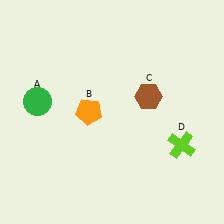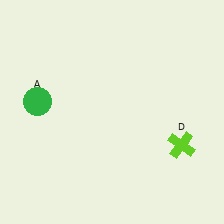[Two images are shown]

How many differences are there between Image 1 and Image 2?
There are 2 differences between the two images.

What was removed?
The orange pentagon (B), the brown hexagon (C) were removed in Image 2.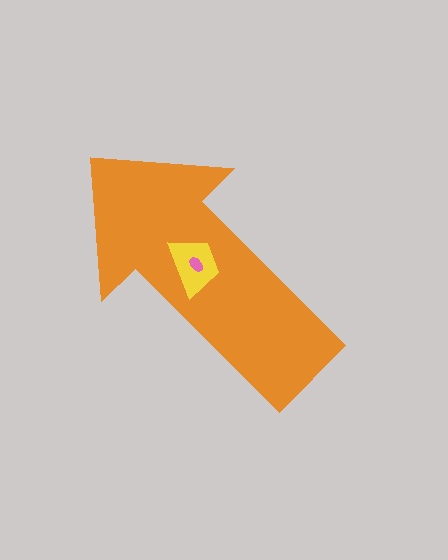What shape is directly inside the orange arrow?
The yellow trapezoid.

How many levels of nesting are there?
3.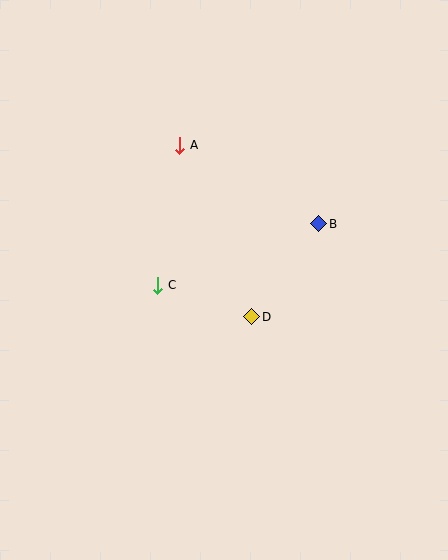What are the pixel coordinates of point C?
Point C is at (158, 285).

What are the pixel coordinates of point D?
Point D is at (252, 317).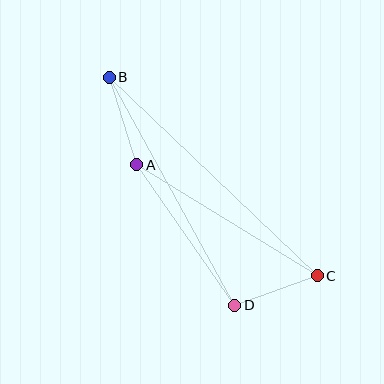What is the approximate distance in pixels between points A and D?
The distance between A and D is approximately 171 pixels.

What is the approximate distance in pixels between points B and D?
The distance between B and D is approximately 260 pixels.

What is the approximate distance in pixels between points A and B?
The distance between A and B is approximately 92 pixels.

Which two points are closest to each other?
Points C and D are closest to each other.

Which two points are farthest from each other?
Points B and C are farthest from each other.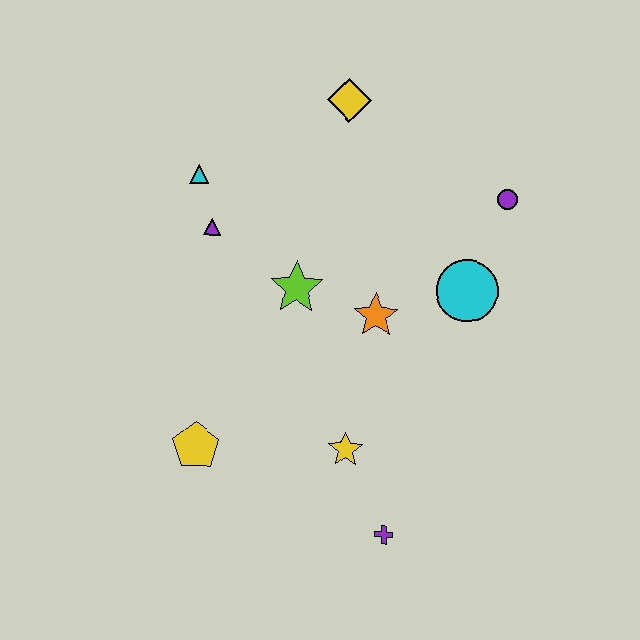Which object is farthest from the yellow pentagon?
The purple circle is farthest from the yellow pentagon.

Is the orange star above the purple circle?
No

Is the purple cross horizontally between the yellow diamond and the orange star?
No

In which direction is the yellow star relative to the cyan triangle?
The yellow star is below the cyan triangle.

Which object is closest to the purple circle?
The cyan circle is closest to the purple circle.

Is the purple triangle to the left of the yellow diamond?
Yes